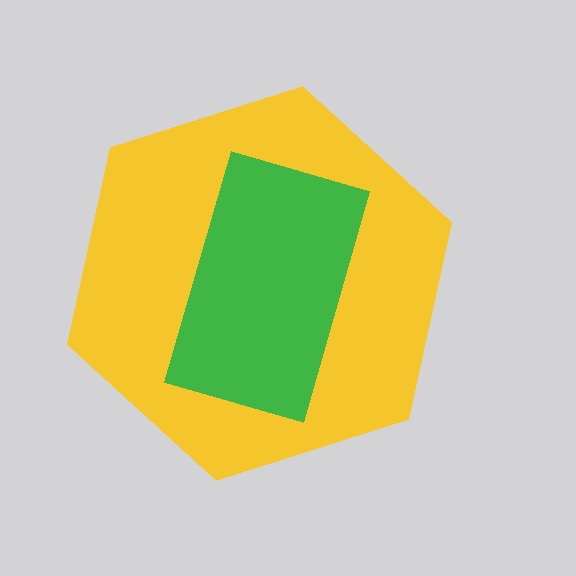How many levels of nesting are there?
2.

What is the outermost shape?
The yellow hexagon.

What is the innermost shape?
The green rectangle.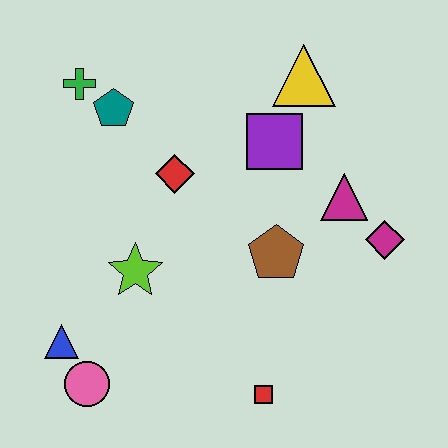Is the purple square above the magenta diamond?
Yes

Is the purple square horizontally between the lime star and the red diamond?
No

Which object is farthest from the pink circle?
The yellow triangle is farthest from the pink circle.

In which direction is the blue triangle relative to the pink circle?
The blue triangle is above the pink circle.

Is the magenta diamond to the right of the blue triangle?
Yes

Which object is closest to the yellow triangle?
The purple square is closest to the yellow triangle.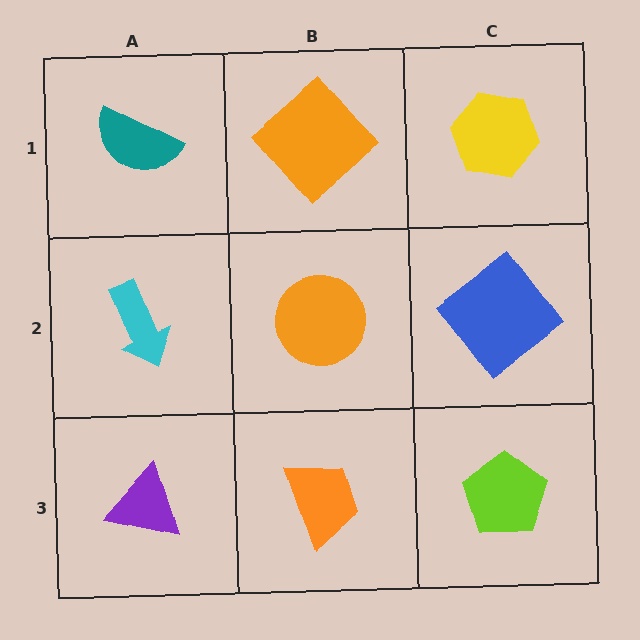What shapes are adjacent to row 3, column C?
A blue diamond (row 2, column C), an orange trapezoid (row 3, column B).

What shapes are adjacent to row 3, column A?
A cyan arrow (row 2, column A), an orange trapezoid (row 3, column B).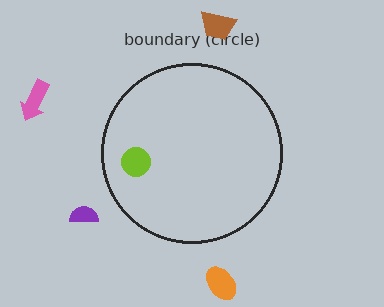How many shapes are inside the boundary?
1 inside, 4 outside.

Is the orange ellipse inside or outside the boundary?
Outside.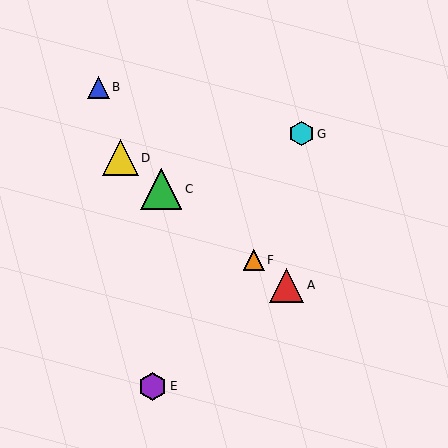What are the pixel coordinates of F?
Object F is at (254, 260).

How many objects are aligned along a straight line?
4 objects (A, C, D, F) are aligned along a straight line.